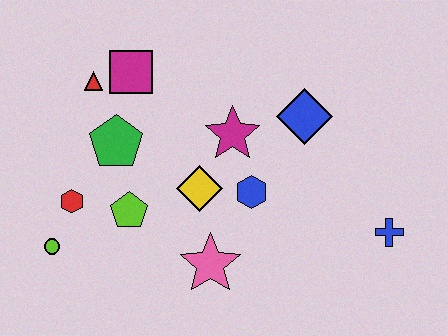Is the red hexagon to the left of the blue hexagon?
Yes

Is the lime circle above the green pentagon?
No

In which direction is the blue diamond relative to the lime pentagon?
The blue diamond is to the right of the lime pentagon.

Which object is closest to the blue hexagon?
The yellow diamond is closest to the blue hexagon.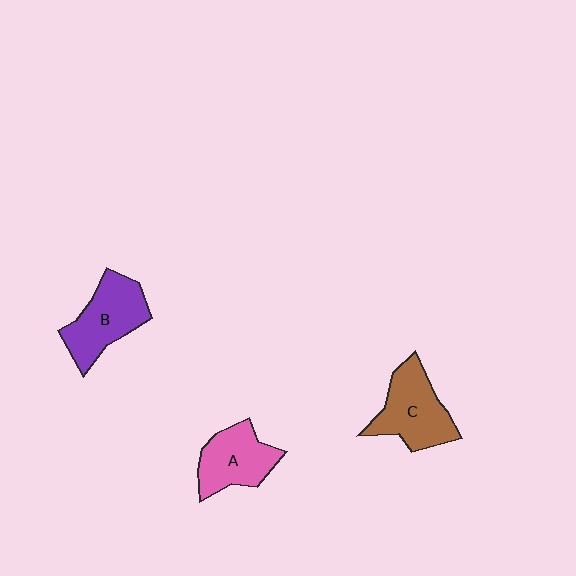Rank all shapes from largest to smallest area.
From largest to smallest: C (brown), B (purple), A (pink).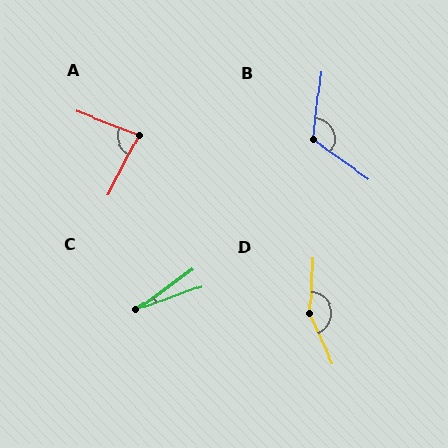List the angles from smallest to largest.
C (15°), A (83°), B (119°), D (153°).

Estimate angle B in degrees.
Approximately 119 degrees.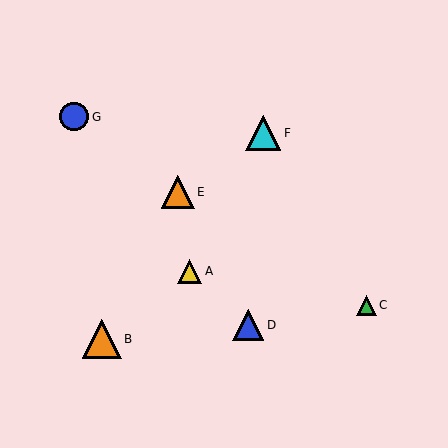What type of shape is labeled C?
Shape C is a green triangle.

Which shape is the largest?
The orange triangle (labeled B) is the largest.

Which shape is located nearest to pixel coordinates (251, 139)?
The cyan triangle (labeled F) at (263, 133) is nearest to that location.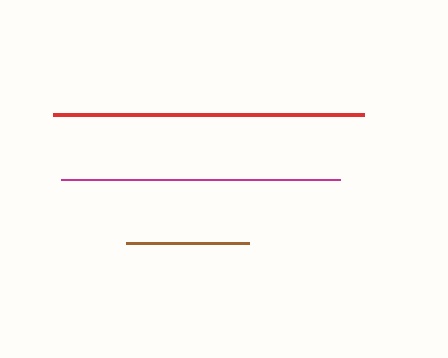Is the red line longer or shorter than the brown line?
The red line is longer than the brown line.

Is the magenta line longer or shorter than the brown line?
The magenta line is longer than the brown line.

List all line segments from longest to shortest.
From longest to shortest: red, magenta, brown.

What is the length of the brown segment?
The brown segment is approximately 123 pixels long.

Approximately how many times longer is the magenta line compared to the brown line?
The magenta line is approximately 2.3 times the length of the brown line.